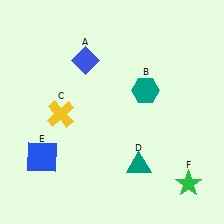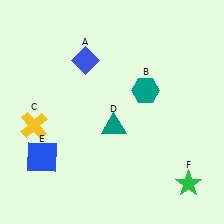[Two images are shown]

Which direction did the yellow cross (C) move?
The yellow cross (C) moved left.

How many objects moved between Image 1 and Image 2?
2 objects moved between the two images.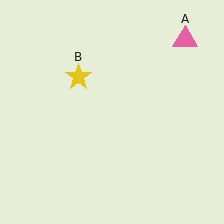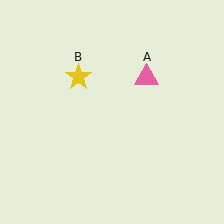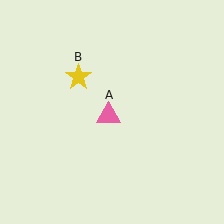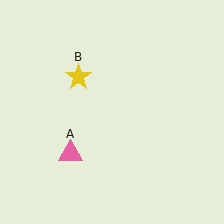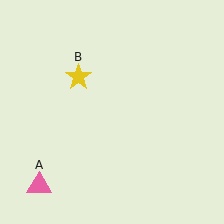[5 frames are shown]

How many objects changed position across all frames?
1 object changed position: pink triangle (object A).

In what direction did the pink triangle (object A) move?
The pink triangle (object A) moved down and to the left.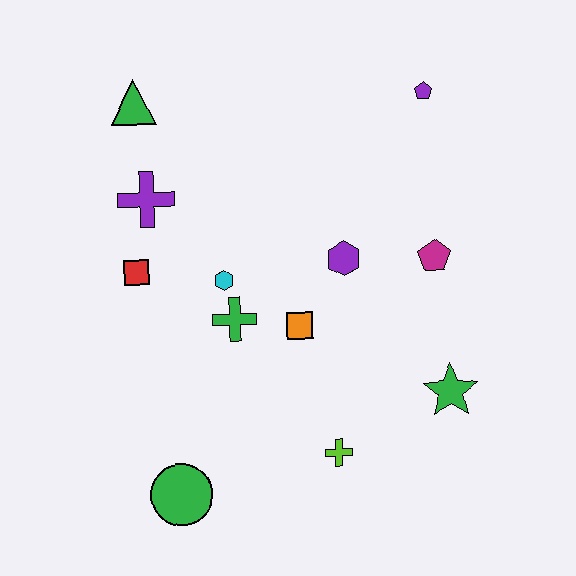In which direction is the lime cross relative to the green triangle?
The lime cross is below the green triangle.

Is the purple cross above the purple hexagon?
Yes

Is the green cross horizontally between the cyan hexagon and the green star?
Yes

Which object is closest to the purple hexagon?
The orange square is closest to the purple hexagon.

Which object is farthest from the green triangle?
The green star is farthest from the green triangle.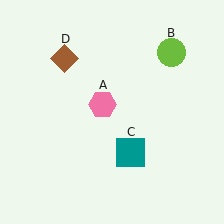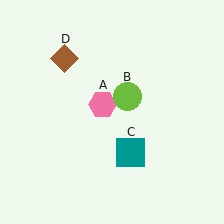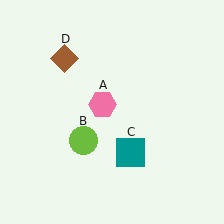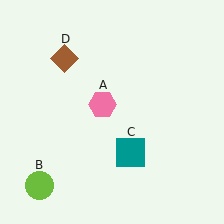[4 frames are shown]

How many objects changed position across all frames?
1 object changed position: lime circle (object B).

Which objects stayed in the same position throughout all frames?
Pink hexagon (object A) and teal square (object C) and brown diamond (object D) remained stationary.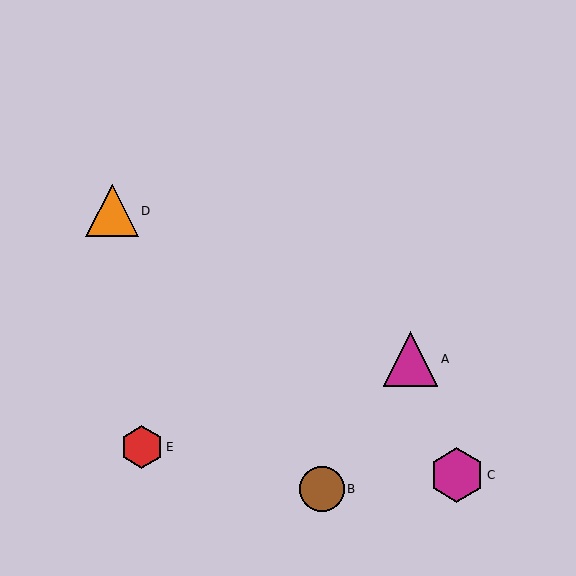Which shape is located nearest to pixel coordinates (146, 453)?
The red hexagon (labeled E) at (142, 447) is nearest to that location.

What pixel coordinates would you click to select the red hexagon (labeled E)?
Click at (142, 447) to select the red hexagon E.